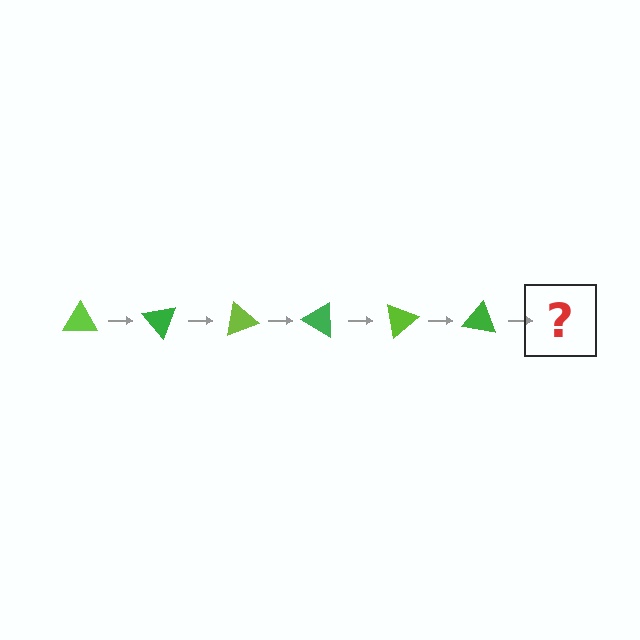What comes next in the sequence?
The next element should be a lime triangle, rotated 300 degrees from the start.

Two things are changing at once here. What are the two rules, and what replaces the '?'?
The two rules are that it rotates 50 degrees each step and the color cycles through lime and green. The '?' should be a lime triangle, rotated 300 degrees from the start.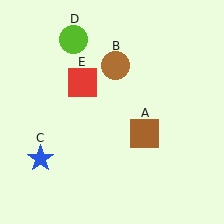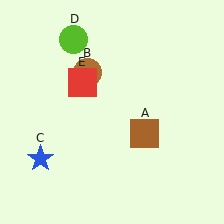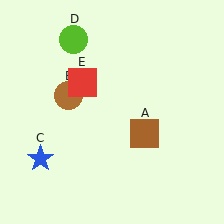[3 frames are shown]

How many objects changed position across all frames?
1 object changed position: brown circle (object B).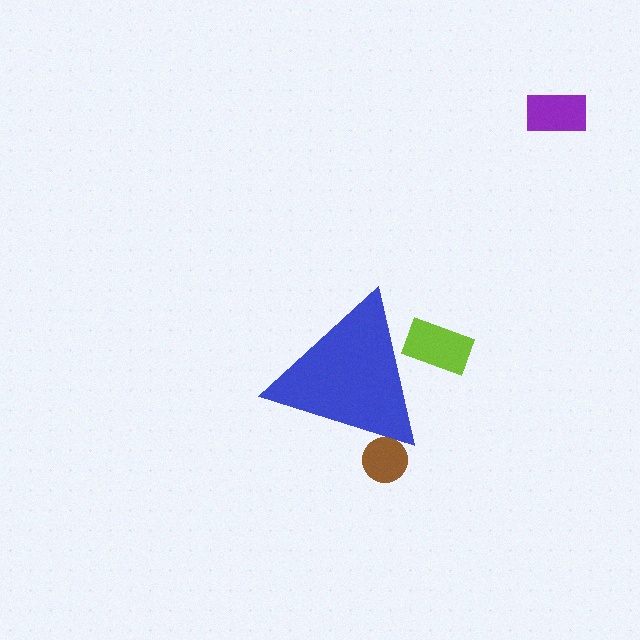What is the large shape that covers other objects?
A blue triangle.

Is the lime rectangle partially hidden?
Yes, the lime rectangle is partially hidden behind the blue triangle.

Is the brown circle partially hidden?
Yes, the brown circle is partially hidden behind the blue triangle.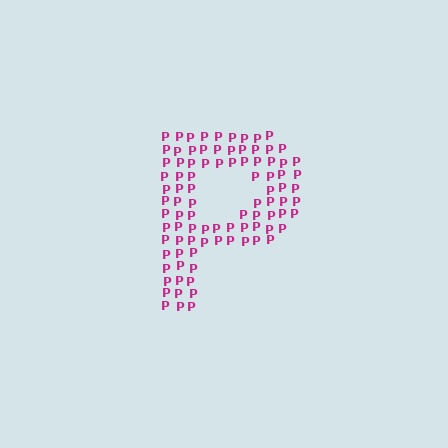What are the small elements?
The small elements are letter P's.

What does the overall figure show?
The overall figure shows the letter P.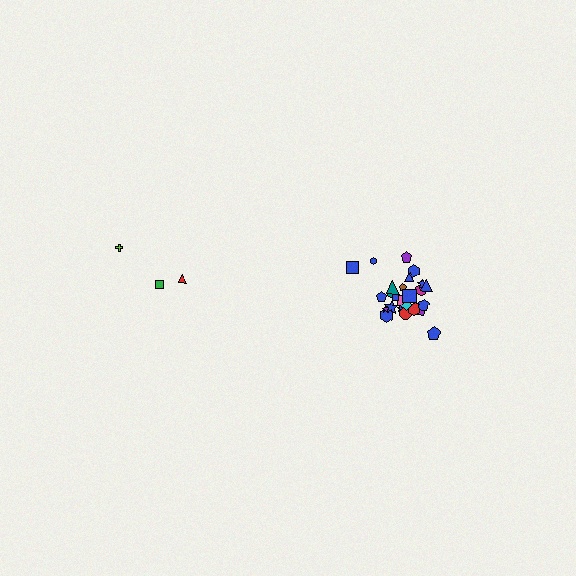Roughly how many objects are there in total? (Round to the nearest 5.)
Roughly 30 objects in total.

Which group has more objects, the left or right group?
The right group.